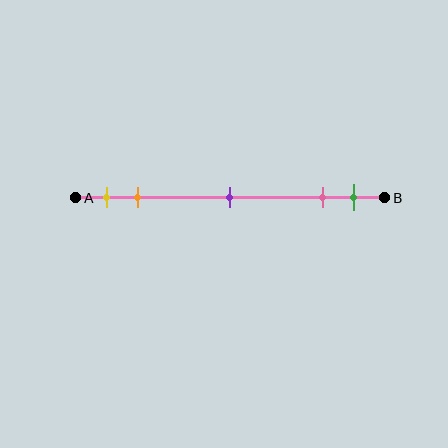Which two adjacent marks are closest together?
The pink and green marks are the closest adjacent pair.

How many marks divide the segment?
There are 5 marks dividing the segment.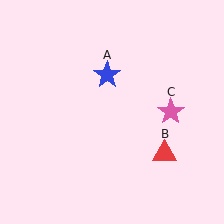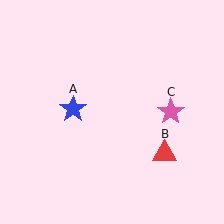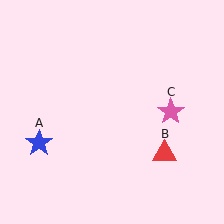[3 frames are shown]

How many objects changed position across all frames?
1 object changed position: blue star (object A).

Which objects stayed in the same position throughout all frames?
Red triangle (object B) and pink star (object C) remained stationary.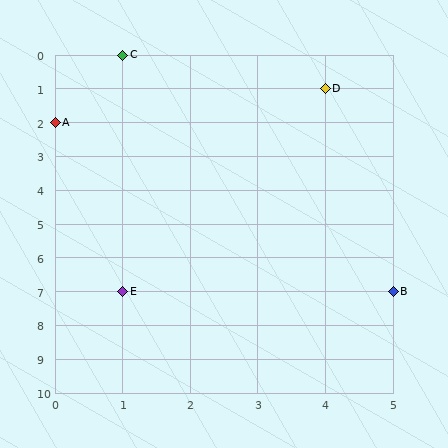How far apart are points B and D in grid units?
Points B and D are 1 column and 6 rows apart (about 6.1 grid units diagonally).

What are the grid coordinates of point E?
Point E is at grid coordinates (1, 7).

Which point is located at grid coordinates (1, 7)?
Point E is at (1, 7).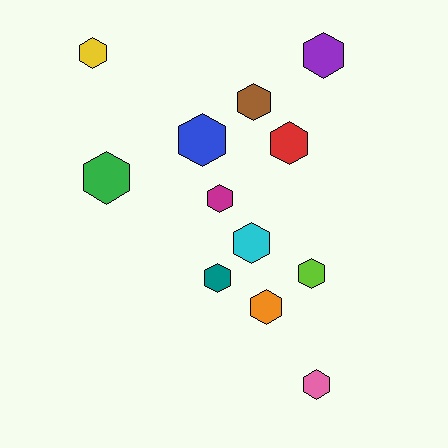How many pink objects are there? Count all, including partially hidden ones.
There is 1 pink object.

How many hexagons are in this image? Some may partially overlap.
There are 12 hexagons.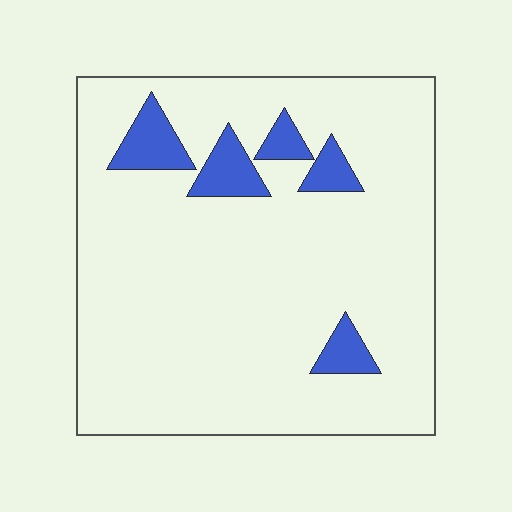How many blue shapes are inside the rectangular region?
5.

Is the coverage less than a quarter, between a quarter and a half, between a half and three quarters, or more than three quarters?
Less than a quarter.